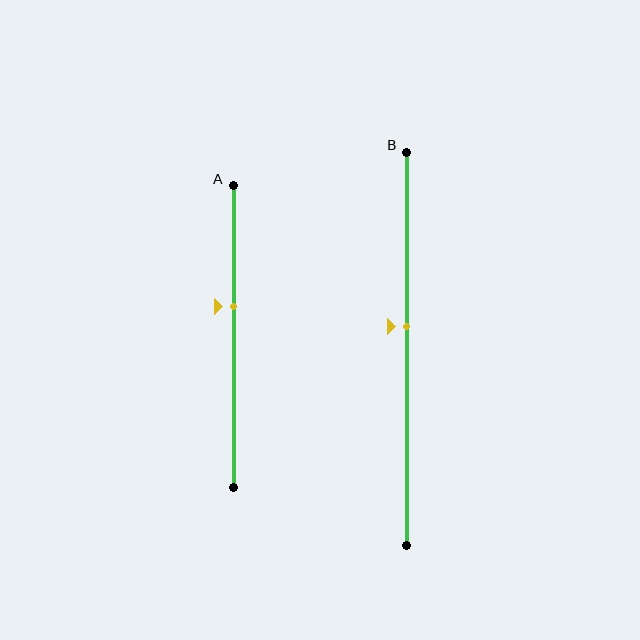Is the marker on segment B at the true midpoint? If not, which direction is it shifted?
No, the marker on segment B is shifted upward by about 6% of the segment length.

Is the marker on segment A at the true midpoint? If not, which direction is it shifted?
No, the marker on segment A is shifted upward by about 10% of the segment length.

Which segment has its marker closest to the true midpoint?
Segment B has its marker closest to the true midpoint.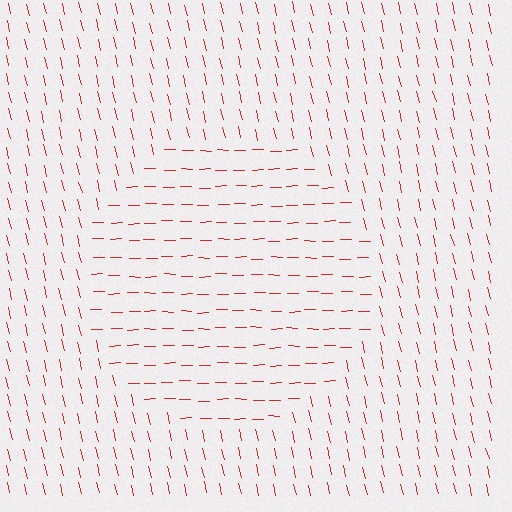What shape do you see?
I see a circle.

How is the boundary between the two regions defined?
The boundary is defined purely by a change in line orientation (approximately 77 degrees difference). All lines are the same color and thickness.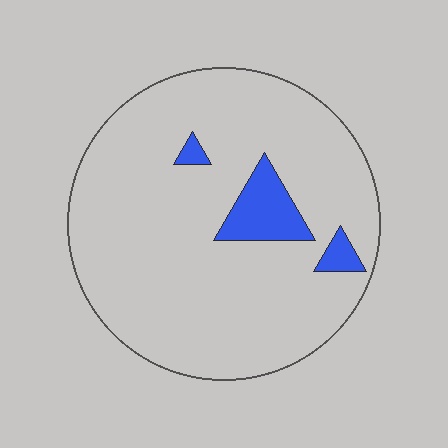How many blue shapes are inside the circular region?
3.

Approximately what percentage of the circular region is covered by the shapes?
Approximately 10%.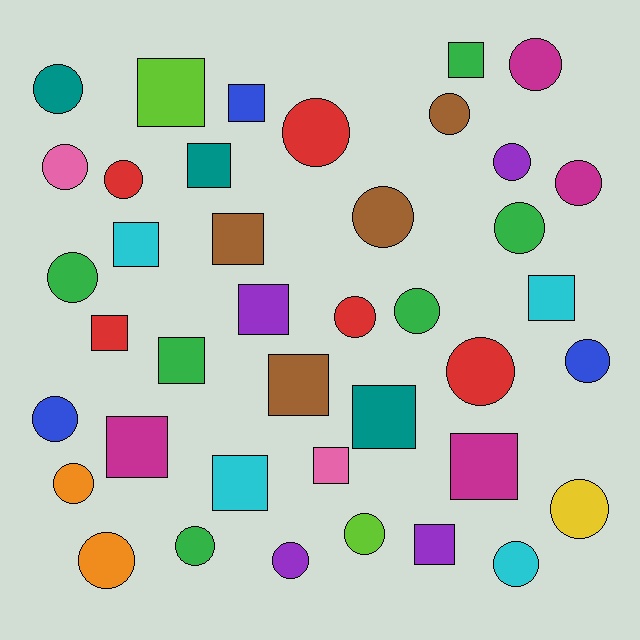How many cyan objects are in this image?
There are 4 cyan objects.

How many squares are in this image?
There are 17 squares.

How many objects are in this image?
There are 40 objects.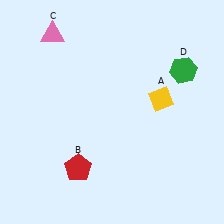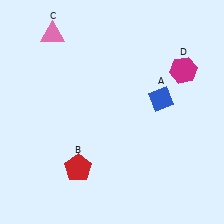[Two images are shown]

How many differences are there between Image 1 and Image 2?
There are 2 differences between the two images.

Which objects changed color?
A changed from yellow to blue. D changed from green to magenta.